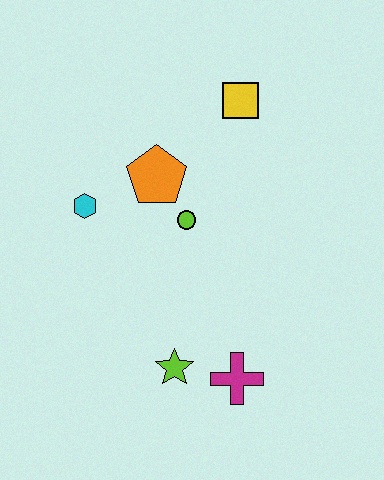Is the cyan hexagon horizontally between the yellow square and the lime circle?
No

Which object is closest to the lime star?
The magenta cross is closest to the lime star.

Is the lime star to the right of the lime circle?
No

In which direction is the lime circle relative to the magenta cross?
The lime circle is above the magenta cross.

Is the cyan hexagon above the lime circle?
Yes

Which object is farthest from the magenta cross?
The yellow square is farthest from the magenta cross.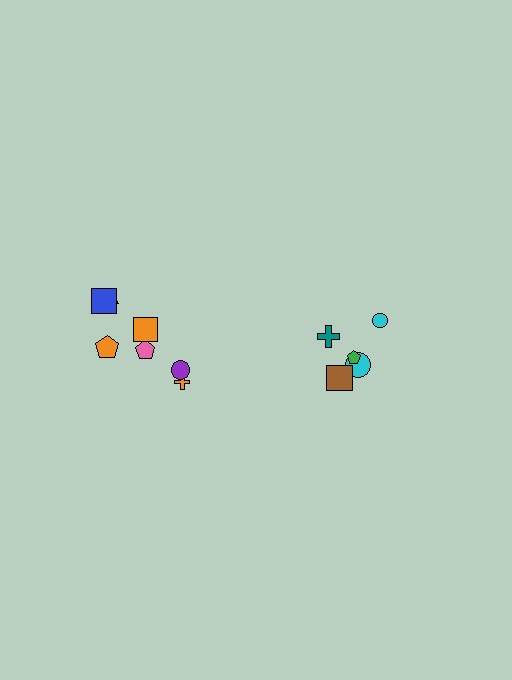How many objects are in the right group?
There are 5 objects.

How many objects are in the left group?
There are 7 objects.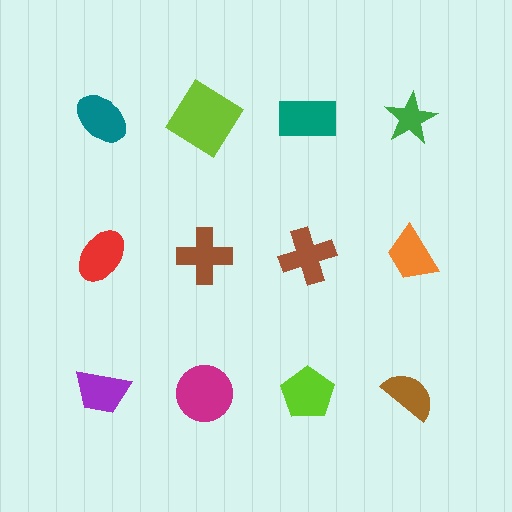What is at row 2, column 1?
A red ellipse.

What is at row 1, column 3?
A teal rectangle.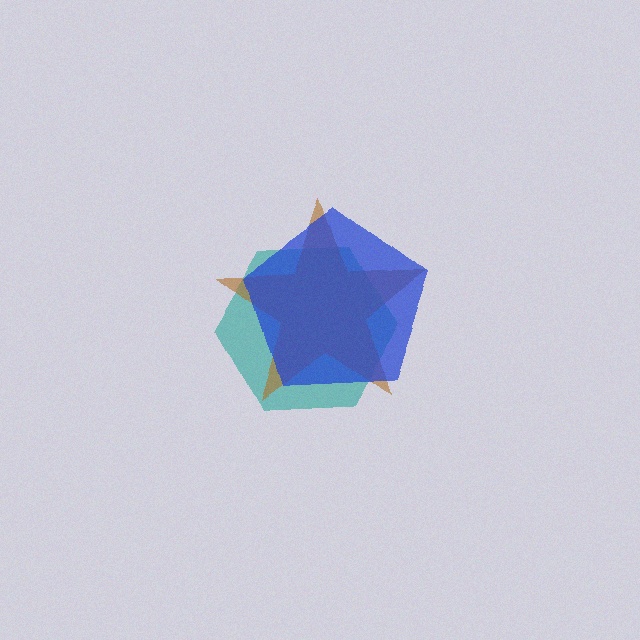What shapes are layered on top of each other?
The layered shapes are: a teal hexagon, a brown star, a blue pentagon.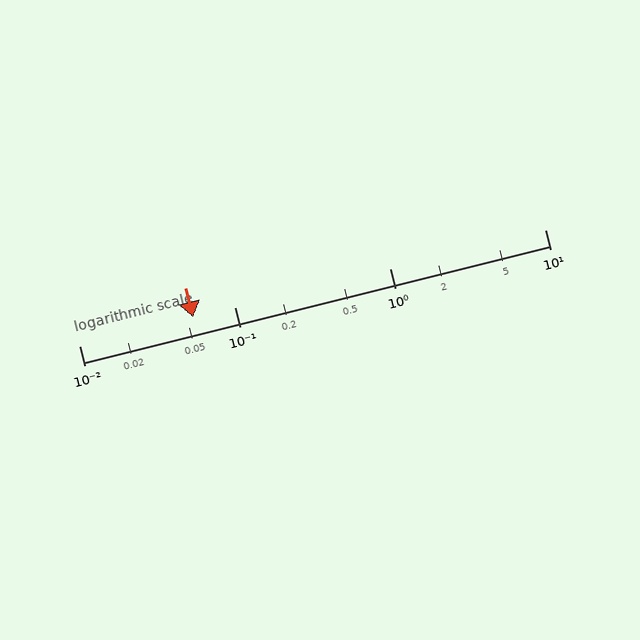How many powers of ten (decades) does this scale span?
The scale spans 3 decades, from 0.01 to 10.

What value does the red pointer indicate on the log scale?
The pointer indicates approximately 0.054.